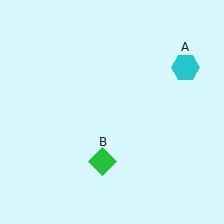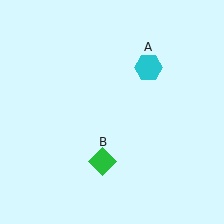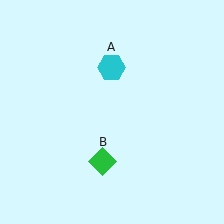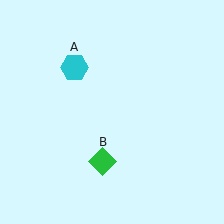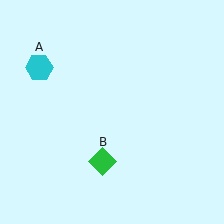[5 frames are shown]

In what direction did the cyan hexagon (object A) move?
The cyan hexagon (object A) moved left.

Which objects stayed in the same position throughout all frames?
Green diamond (object B) remained stationary.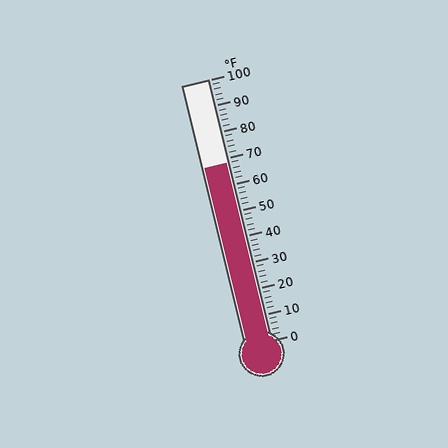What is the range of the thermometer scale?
The thermometer scale ranges from 0°F to 100°F.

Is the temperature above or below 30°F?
The temperature is above 30°F.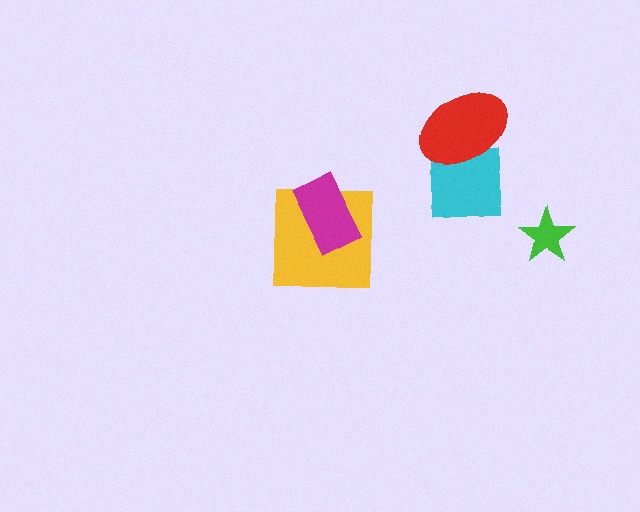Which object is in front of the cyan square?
The red ellipse is in front of the cyan square.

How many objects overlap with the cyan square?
1 object overlaps with the cyan square.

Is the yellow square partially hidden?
Yes, it is partially covered by another shape.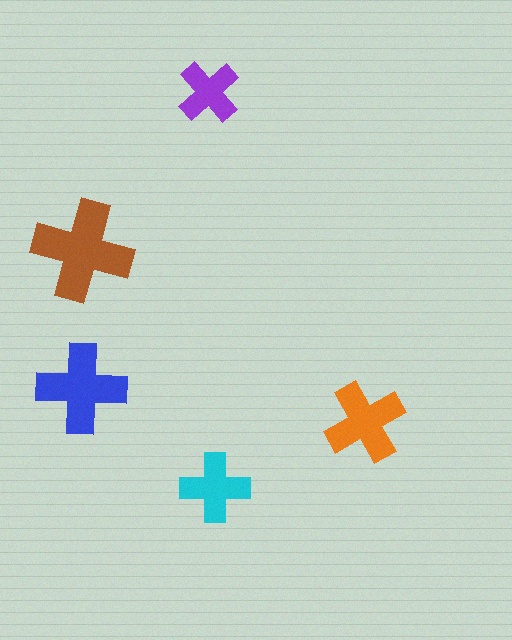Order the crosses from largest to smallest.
the brown one, the blue one, the orange one, the cyan one, the purple one.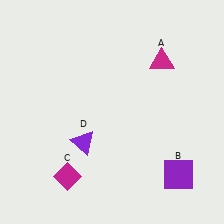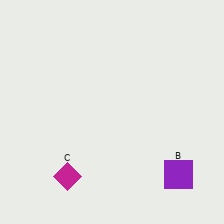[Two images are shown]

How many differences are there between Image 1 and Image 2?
There are 2 differences between the two images.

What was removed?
The purple triangle (D), the magenta triangle (A) were removed in Image 2.